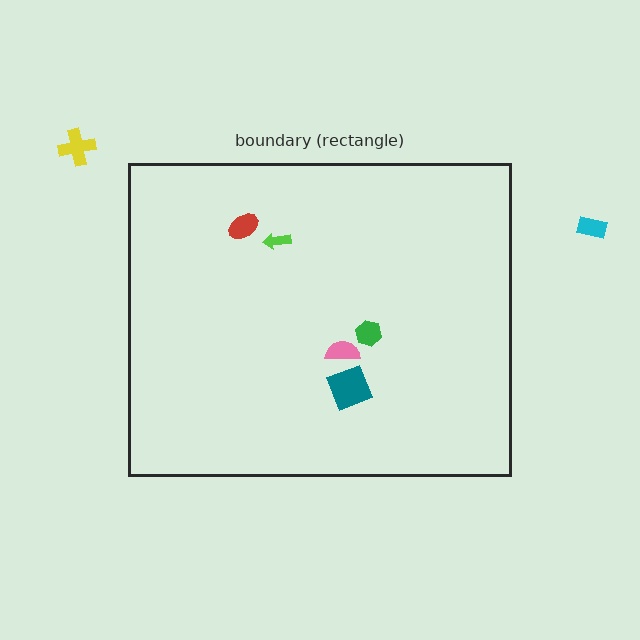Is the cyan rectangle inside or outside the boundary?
Outside.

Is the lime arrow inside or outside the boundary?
Inside.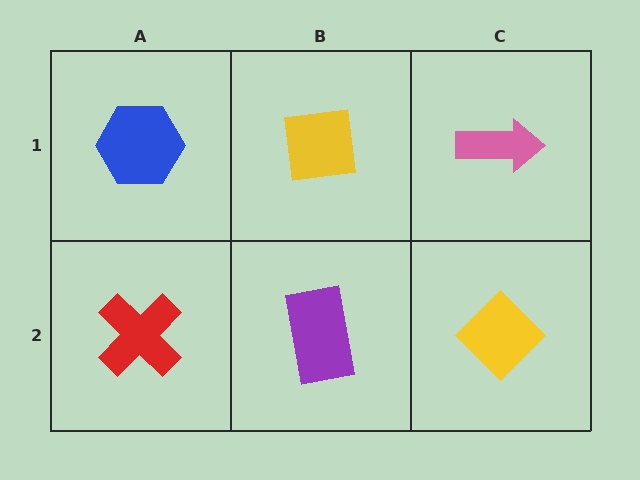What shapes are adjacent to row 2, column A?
A blue hexagon (row 1, column A), a purple rectangle (row 2, column B).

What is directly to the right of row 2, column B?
A yellow diamond.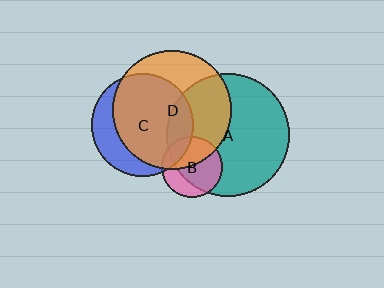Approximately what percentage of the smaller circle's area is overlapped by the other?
Approximately 70%.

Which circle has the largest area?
Circle A (teal).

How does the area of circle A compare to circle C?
Approximately 1.4 times.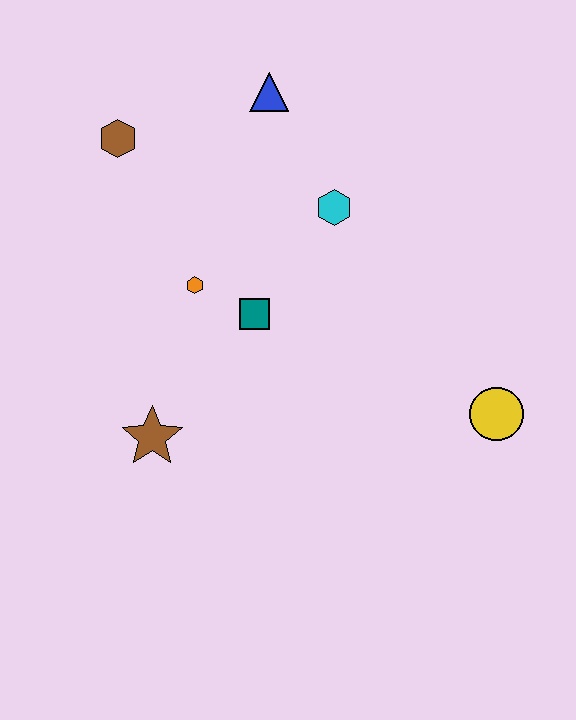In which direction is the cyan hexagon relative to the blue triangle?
The cyan hexagon is below the blue triangle.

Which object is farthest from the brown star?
The blue triangle is farthest from the brown star.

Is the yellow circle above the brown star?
Yes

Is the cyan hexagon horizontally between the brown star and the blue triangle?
No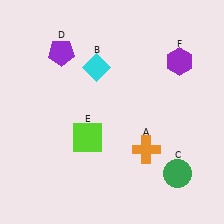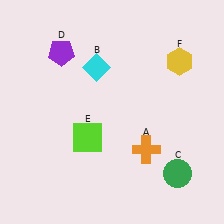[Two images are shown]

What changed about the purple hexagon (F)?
In Image 1, F is purple. In Image 2, it changed to yellow.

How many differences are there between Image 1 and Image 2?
There is 1 difference between the two images.